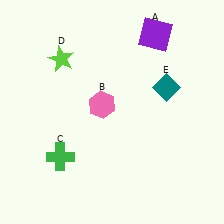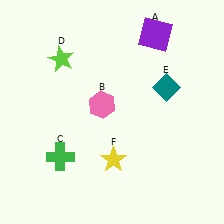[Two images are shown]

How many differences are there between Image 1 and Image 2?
There is 1 difference between the two images.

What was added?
A yellow star (F) was added in Image 2.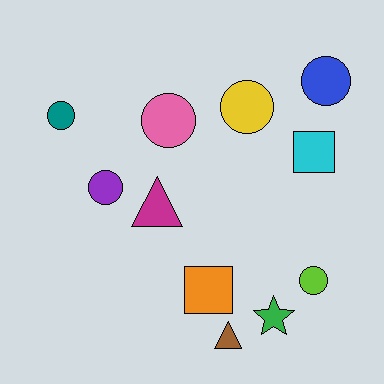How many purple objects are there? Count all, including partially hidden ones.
There is 1 purple object.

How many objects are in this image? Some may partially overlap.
There are 11 objects.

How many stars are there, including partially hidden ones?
There is 1 star.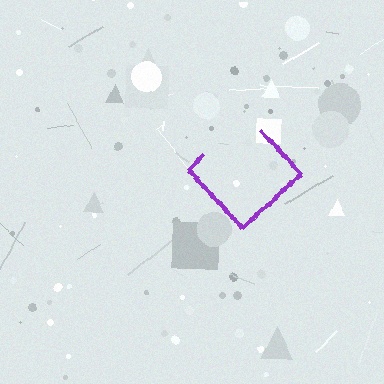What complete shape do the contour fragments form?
The contour fragments form a diamond.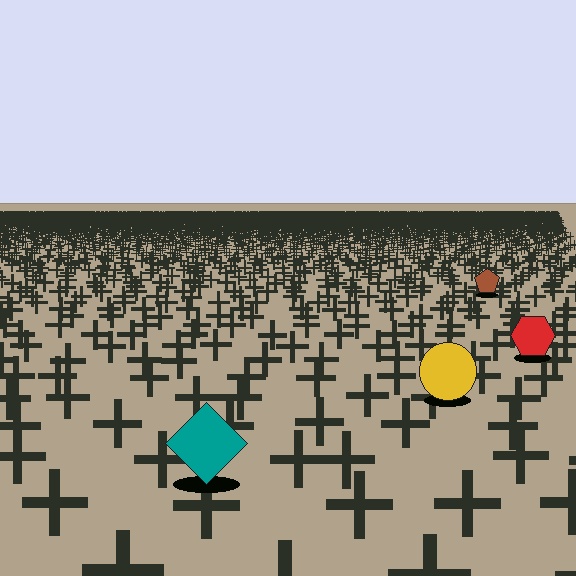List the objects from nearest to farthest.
From nearest to farthest: the teal diamond, the yellow circle, the red hexagon, the brown pentagon.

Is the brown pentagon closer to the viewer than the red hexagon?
No. The red hexagon is closer — you can tell from the texture gradient: the ground texture is coarser near it.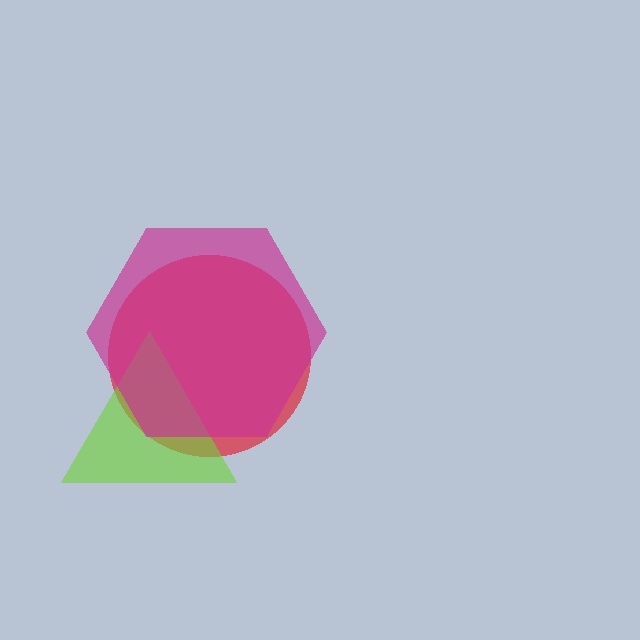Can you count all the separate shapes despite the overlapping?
Yes, there are 3 separate shapes.